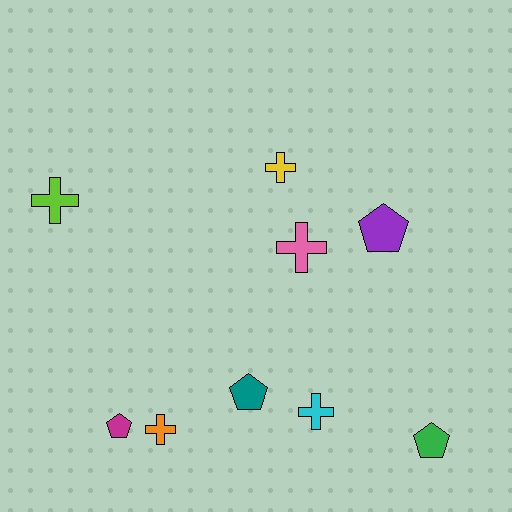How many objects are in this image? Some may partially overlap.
There are 9 objects.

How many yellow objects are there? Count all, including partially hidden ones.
There is 1 yellow object.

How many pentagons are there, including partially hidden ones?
There are 4 pentagons.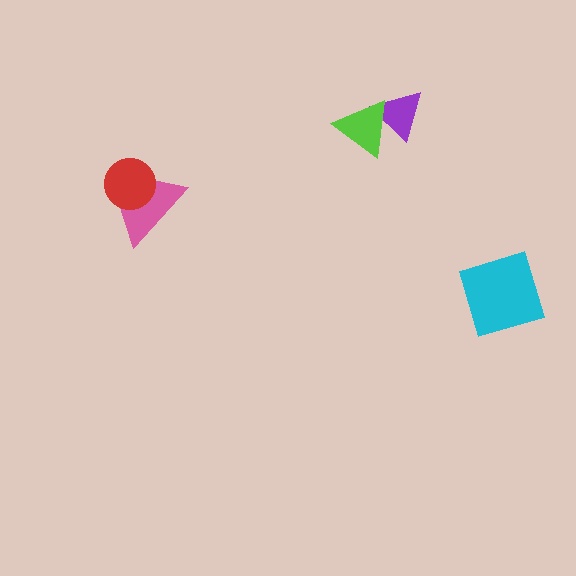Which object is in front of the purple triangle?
The lime triangle is in front of the purple triangle.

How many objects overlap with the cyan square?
0 objects overlap with the cyan square.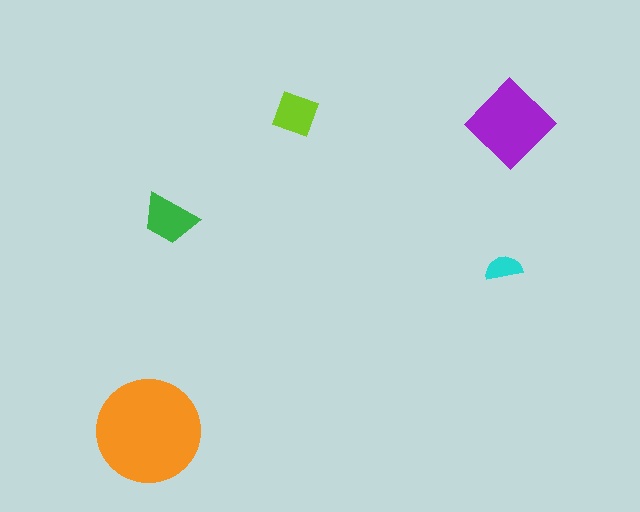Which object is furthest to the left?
The orange circle is leftmost.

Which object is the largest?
The orange circle.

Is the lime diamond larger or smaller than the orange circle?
Smaller.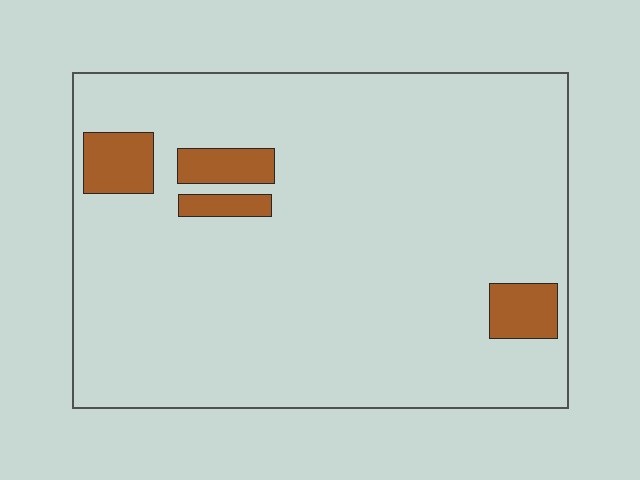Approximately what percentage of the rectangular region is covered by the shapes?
Approximately 10%.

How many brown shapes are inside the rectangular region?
4.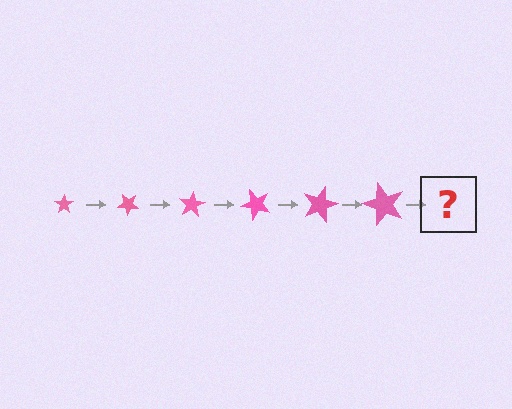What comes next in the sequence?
The next element should be a star, larger than the previous one and rotated 240 degrees from the start.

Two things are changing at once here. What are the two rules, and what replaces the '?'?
The two rules are that the star grows larger each step and it rotates 40 degrees each step. The '?' should be a star, larger than the previous one and rotated 240 degrees from the start.